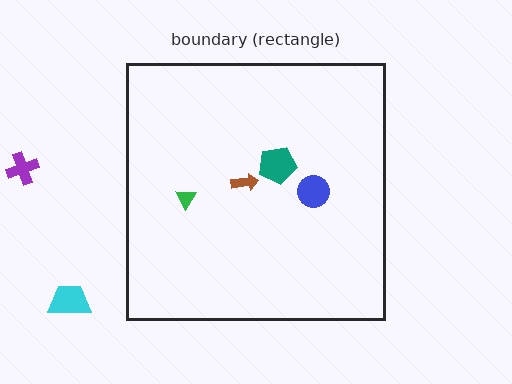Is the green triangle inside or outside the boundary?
Inside.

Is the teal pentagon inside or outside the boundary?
Inside.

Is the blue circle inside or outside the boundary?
Inside.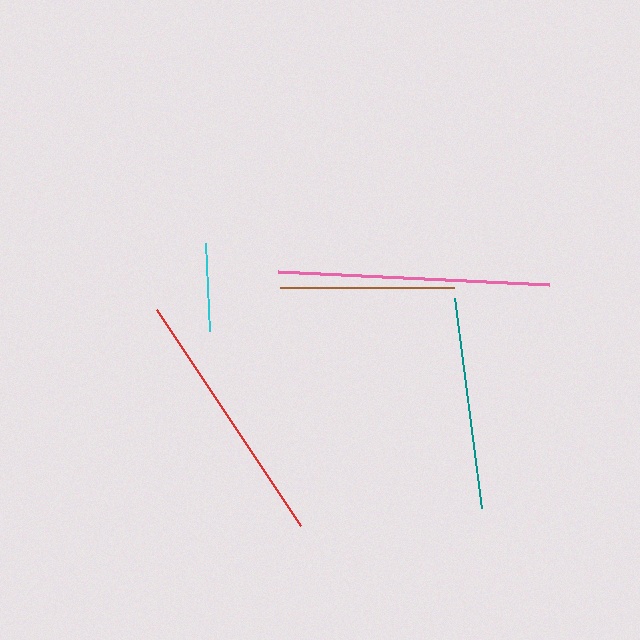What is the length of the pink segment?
The pink segment is approximately 271 pixels long.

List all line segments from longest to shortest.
From longest to shortest: pink, red, teal, brown, cyan.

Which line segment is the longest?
The pink line is the longest at approximately 271 pixels.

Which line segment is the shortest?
The cyan line is the shortest at approximately 88 pixels.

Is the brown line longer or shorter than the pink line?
The pink line is longer than the brown line.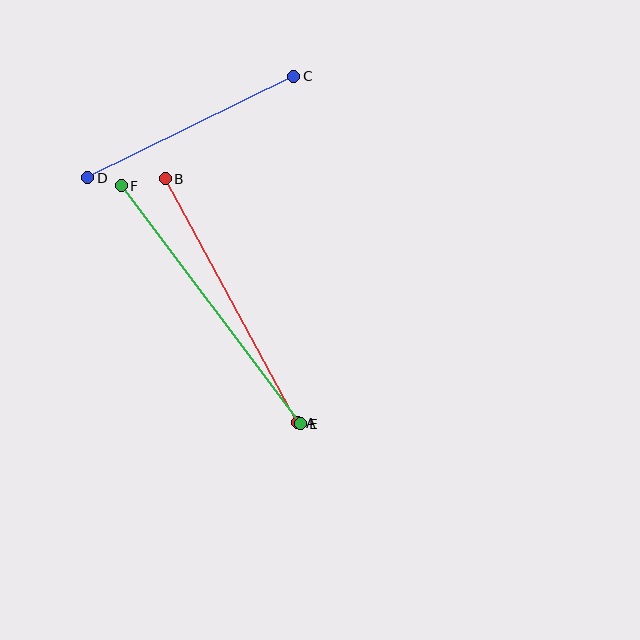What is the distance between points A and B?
The distance is approximately 278 pixels.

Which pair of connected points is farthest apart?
Points E and F are farthest apart.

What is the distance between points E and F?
The distance is approximately 298 pixels.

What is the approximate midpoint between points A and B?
The midpoint is at approximately (231, 301) pixels.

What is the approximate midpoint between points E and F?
The midpoint is at approximately (211, 305) pixels.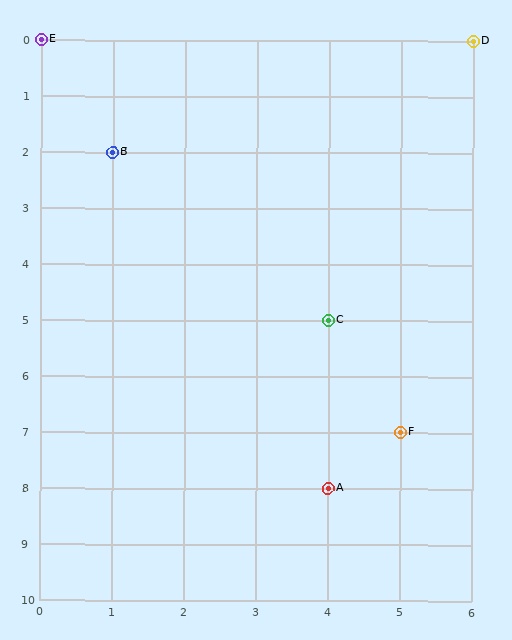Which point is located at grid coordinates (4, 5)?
Point C is at (4, 5).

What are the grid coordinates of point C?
Point C is at grid coordinates (4, 5).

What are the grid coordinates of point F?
Point F is at grid coordinates (5, 7).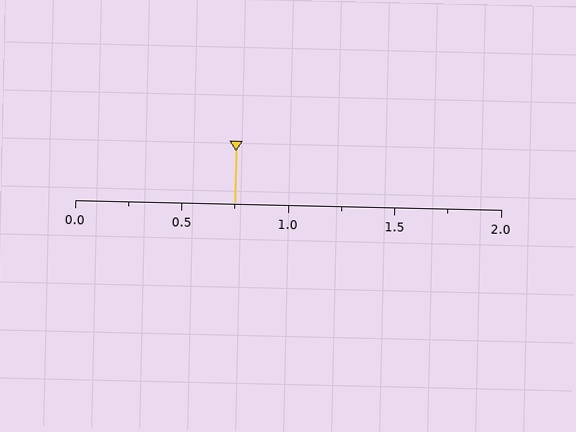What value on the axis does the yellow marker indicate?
The marker indicates approximately 0.75.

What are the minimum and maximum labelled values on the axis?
The axis runs from 0.0 to 2.0.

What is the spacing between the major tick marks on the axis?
The major ticks are spaced 0.5 apart.